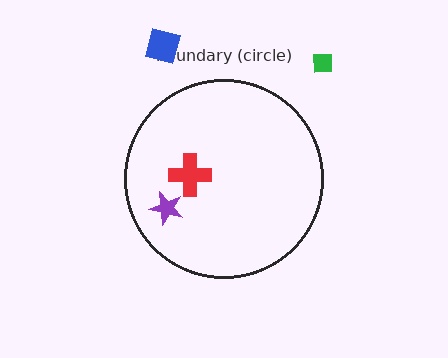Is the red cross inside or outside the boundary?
Inside.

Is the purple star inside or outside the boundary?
Inside.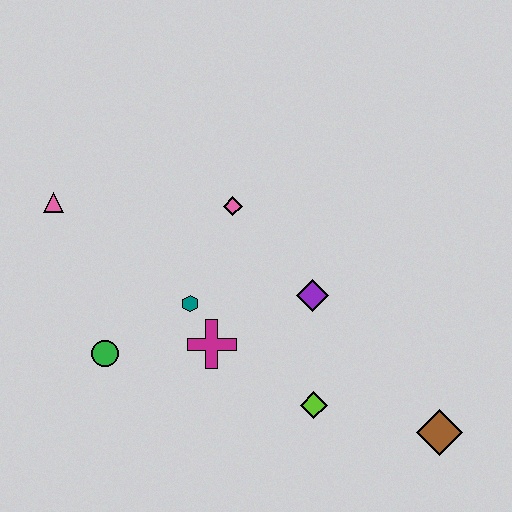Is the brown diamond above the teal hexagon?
No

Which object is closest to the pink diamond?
The teal hexagon is closest to the pink diamond.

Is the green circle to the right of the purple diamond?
No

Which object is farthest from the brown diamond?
The pink triangle is farthest from the brown diamond.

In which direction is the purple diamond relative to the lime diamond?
The purple diamond is above the lime diamond.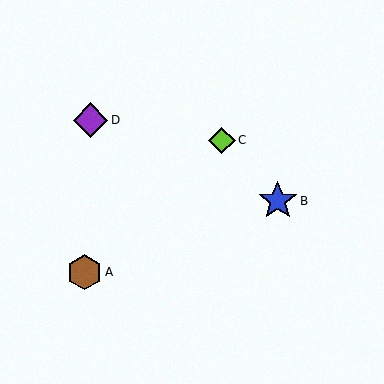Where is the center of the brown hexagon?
The center of the brown hexagon is at (85, 272).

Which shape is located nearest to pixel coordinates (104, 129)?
The purple diamond (labeled D) at (90, 120) is nearest to that location.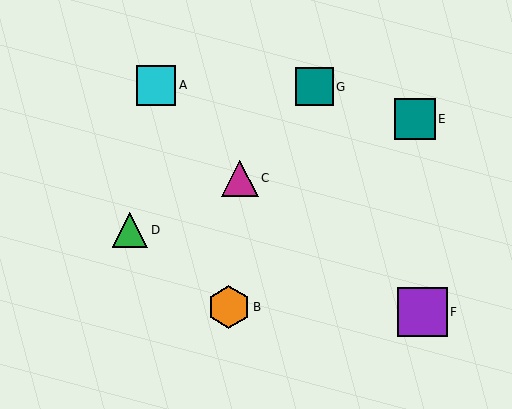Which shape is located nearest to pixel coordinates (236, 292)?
The orange hexagon (labeled B) at (229, 307) is nearest to that location.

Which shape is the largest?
The purple square (labeled F) is the largest.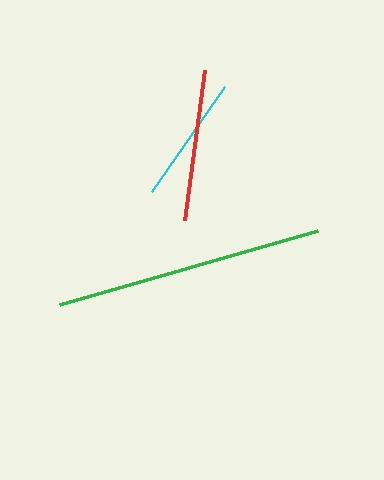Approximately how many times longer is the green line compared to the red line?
The green line is approximately 1.8 times the length of the red line.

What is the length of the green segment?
The green segment is approximately 269 pixels long.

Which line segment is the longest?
The green line is the longest at approximately 269 pixels.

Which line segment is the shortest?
The cyan line is the shortest at approximately 128 pixels.